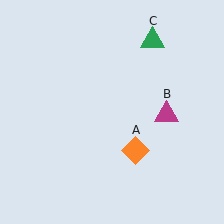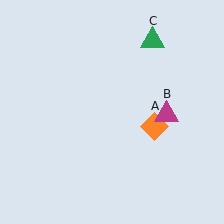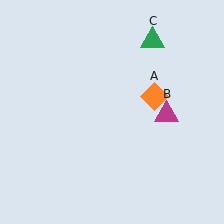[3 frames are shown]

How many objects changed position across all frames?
1 object changed position: orange diamond (object A).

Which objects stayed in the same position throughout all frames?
Magenta triangle (object B) and green triangle (object C) remained stationary.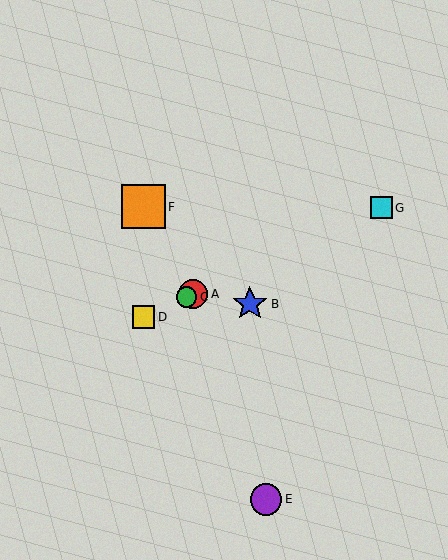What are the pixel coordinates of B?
Object B is at (250, 304).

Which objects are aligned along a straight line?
Objects A, C, D, G are aligned along a straight line.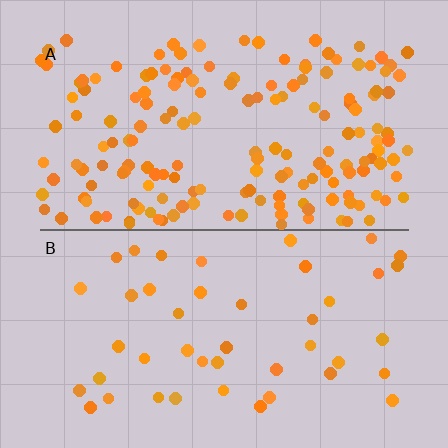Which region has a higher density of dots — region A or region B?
A (the top).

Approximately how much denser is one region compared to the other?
Approximately 3.7× — region A over region B.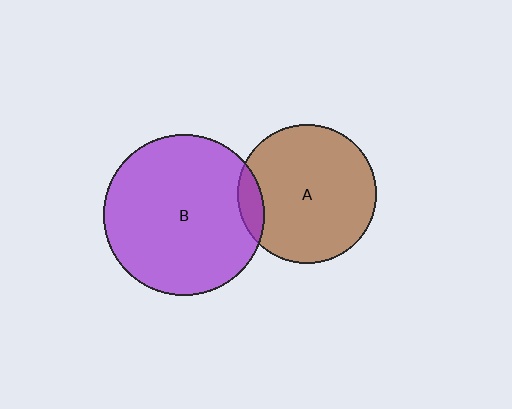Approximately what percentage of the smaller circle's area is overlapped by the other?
Approximately 10%.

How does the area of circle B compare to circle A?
Approximately 1.3 times.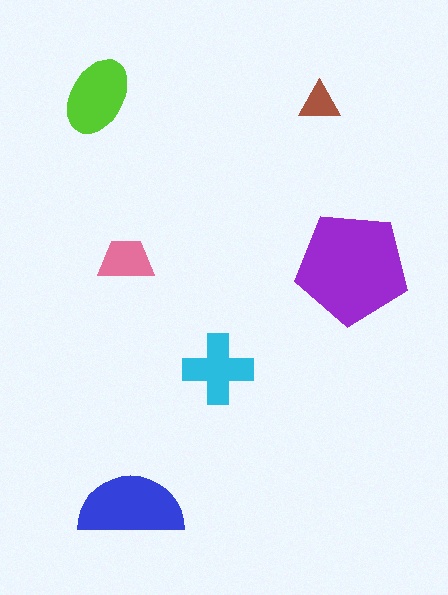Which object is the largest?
The purple pentagon.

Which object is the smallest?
The brown triangle.